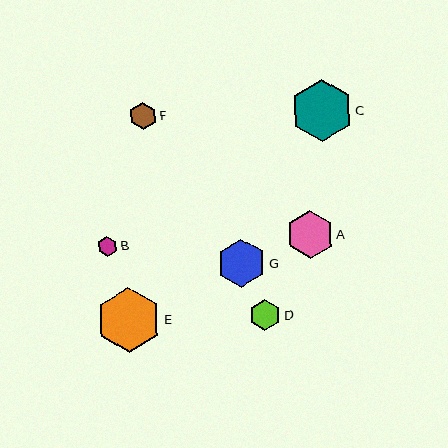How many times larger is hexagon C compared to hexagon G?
Hexagon C is approximately 1.3 times the size of hexagon G.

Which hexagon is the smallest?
Hexagon B is the smallest with a size of approximately 20 pixels.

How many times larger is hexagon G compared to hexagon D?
Hexagon G is approximately 1.5 times the size of hexagon D.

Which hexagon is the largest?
Hexagon E is the largest with a size of approximately 65 pixels.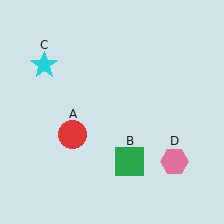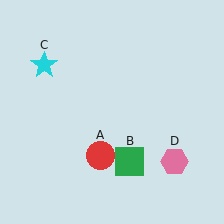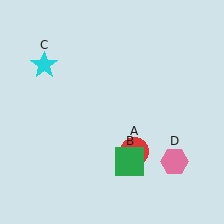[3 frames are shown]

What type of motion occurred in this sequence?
The red circle (object A) rotated counterclockwise around the center of the scene.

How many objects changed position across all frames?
1 object changed position: red circle (object A).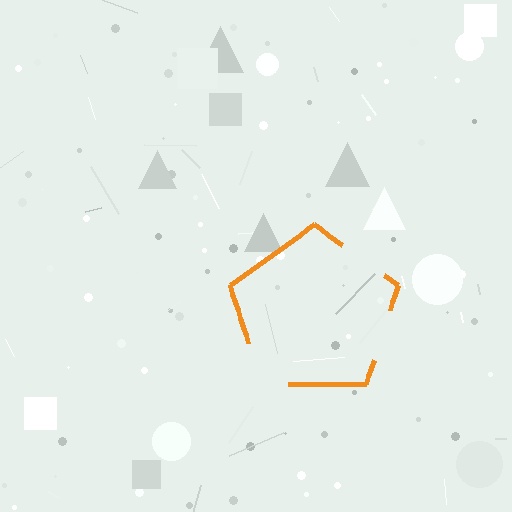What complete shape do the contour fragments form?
The contour fragments form a pentagon.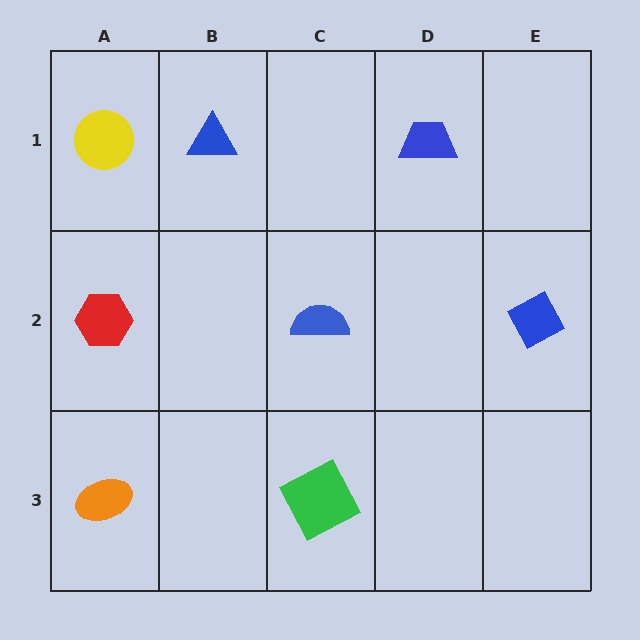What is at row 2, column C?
A blue semicircle.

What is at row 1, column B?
A blue triangle.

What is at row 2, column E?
A blue diamond.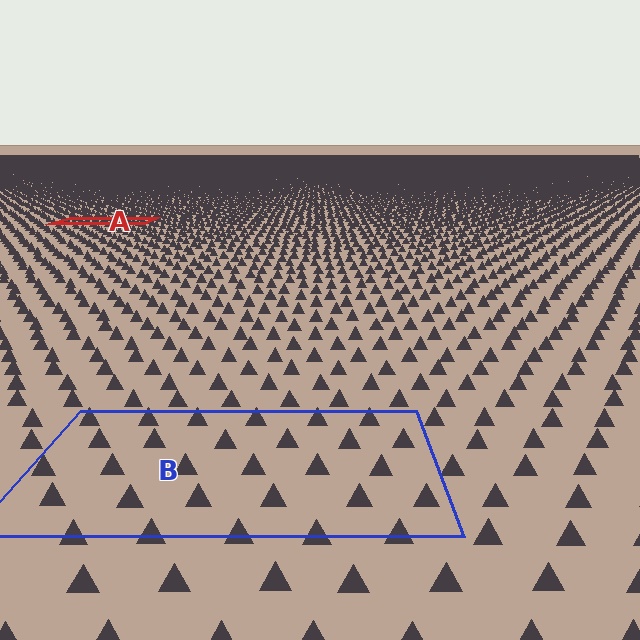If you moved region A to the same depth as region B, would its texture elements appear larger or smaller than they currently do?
They would appear larger. At a closer depth, the same texture elements are projected at a bigger on-screen size.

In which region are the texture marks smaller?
The texture marks are smaller in region A, because it is farther away.